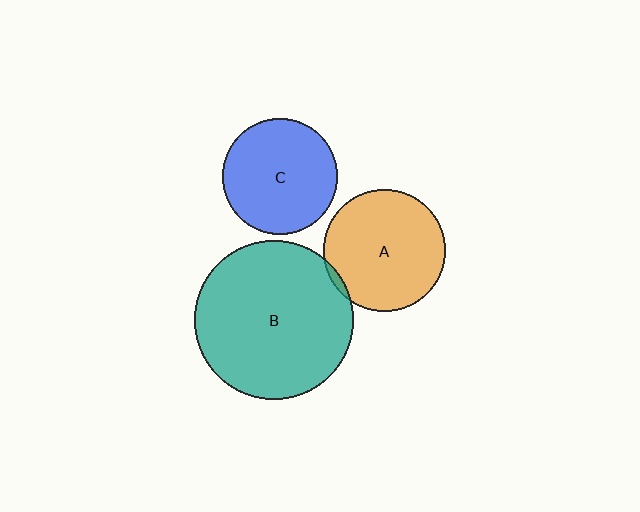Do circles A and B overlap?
Yes.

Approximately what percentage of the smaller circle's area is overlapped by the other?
Approximately 5%.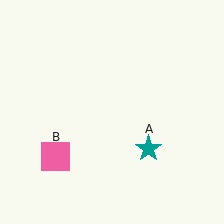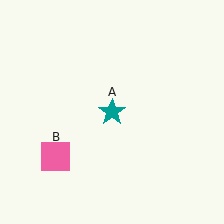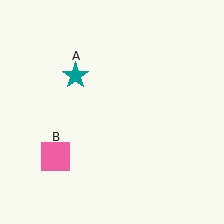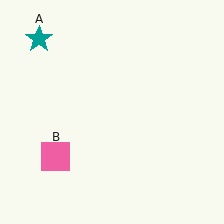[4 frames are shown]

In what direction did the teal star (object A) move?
The teal star (object A) moved up and to the left.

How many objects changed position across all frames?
1 object changed position: teal star (object A).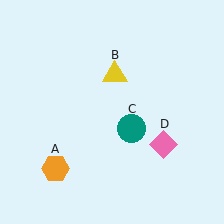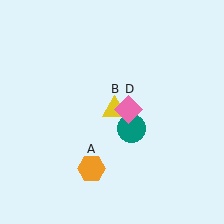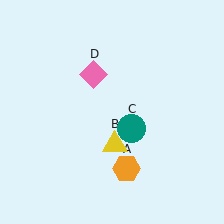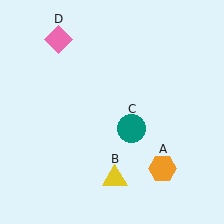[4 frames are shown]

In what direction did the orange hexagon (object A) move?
The orange hexagon (object A) moved right.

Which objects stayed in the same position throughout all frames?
Teal circle (object C) remained stationary.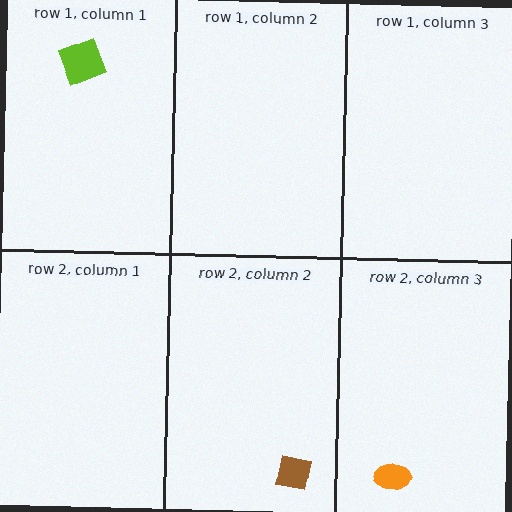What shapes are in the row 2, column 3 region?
The orange ellipse.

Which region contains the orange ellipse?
The row 2, column 3 region.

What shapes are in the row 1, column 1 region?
The lime square.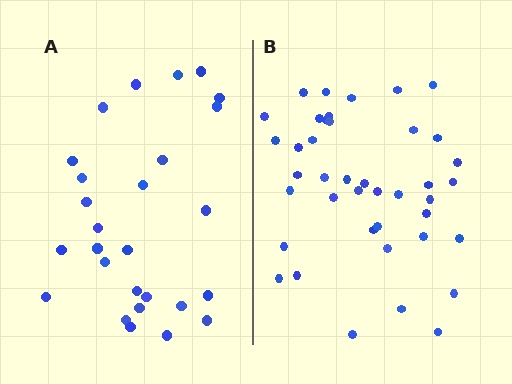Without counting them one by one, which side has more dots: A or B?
Region B (the right region) has more dots.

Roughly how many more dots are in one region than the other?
Region B has approximately 15 more dots than region A.